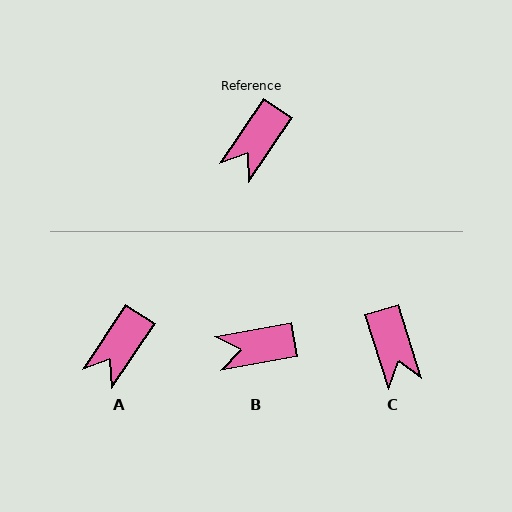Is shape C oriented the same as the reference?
No, it is off by about 51 degrees.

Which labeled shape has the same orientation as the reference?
A.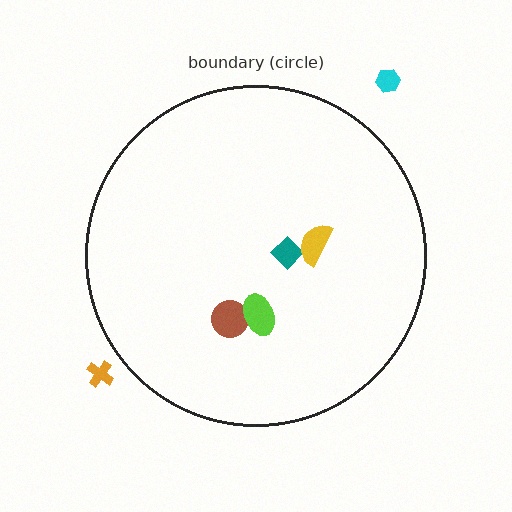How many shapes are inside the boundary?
4 inside, 2 outside.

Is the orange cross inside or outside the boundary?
Outside.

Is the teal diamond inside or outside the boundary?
Inside.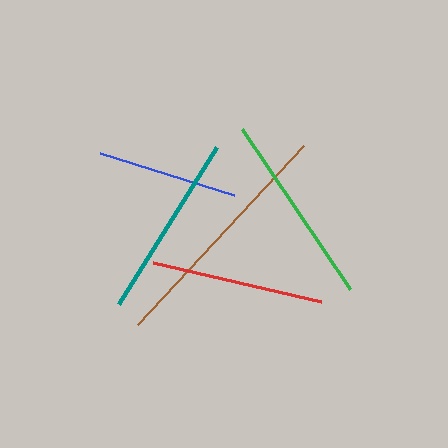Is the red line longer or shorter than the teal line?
The teal line is longer than the red line.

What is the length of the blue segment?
The blue segment is approximately 141 pixels long.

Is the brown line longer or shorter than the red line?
The brown line is longer than the red line.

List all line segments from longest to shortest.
From longest to shortest: brown, green, teal, red, blue.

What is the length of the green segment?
The green segment is approximately 193 pixels long.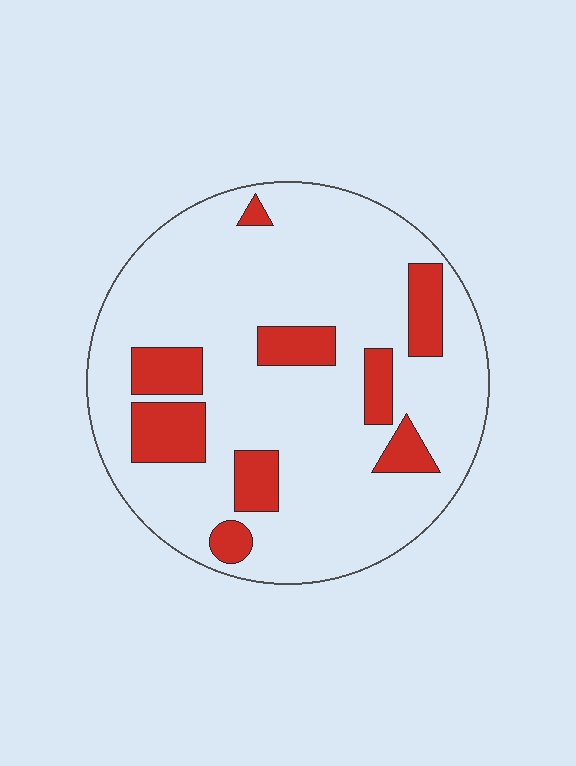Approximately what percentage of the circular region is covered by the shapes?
Approximately 20%.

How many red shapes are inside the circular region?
9.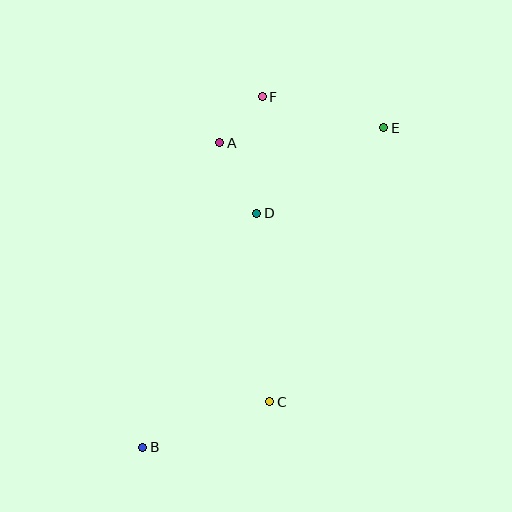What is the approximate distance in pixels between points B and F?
The distance between B and F is approximately 370 pixels.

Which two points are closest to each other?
Points A and F are closest to each other.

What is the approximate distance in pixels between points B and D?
The distance between B and D is approximately 261 pixels.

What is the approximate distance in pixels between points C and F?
The distance between C and F is approximately 305 pixels.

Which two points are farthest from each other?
Points B and E are farthest from each other.